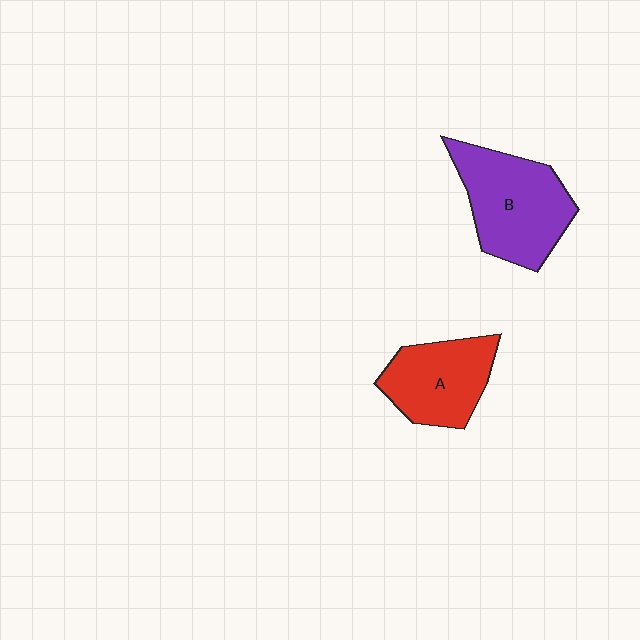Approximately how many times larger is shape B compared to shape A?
Approximately 1.3 times.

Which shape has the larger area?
Shape B (purple).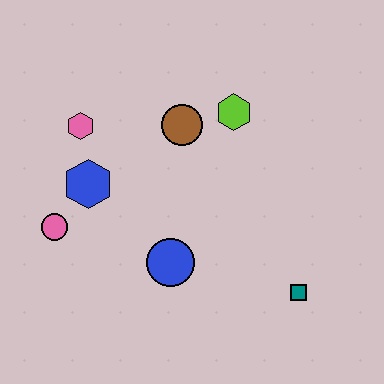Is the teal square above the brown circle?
No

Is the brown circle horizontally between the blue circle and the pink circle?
No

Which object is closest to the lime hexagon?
The brown circle is closest to the lime hexagon.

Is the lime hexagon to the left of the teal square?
Yes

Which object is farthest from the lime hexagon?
The pink circle is farthest from the lime hexagon.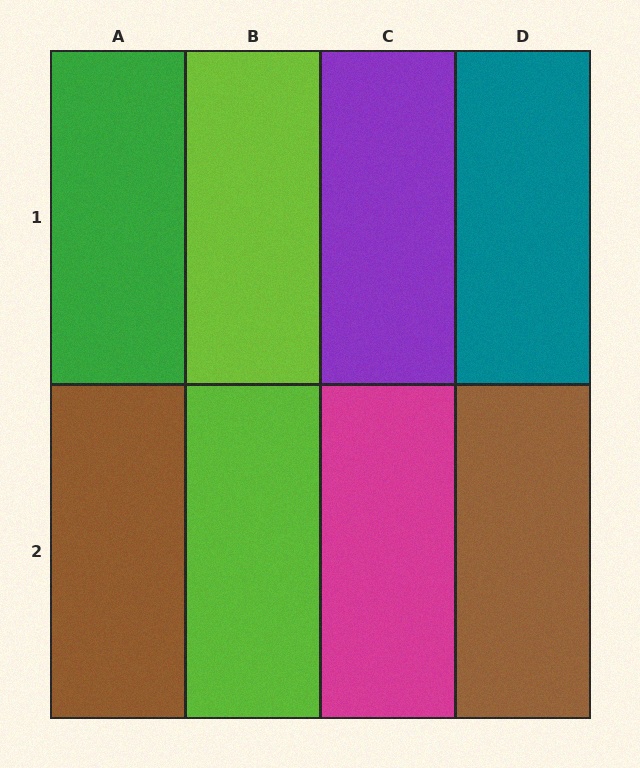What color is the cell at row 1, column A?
Green.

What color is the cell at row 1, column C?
Purple.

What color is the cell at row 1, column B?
Lime.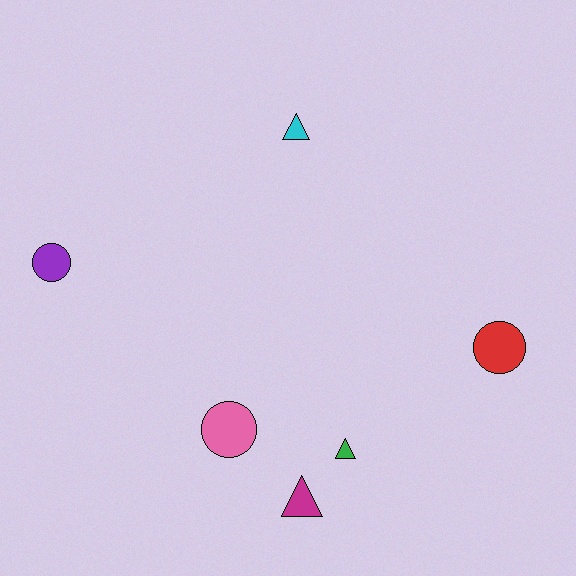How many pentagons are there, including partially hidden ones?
There are no pentagons.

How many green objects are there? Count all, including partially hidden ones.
There is 1 green object.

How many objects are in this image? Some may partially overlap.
There are 6 objects.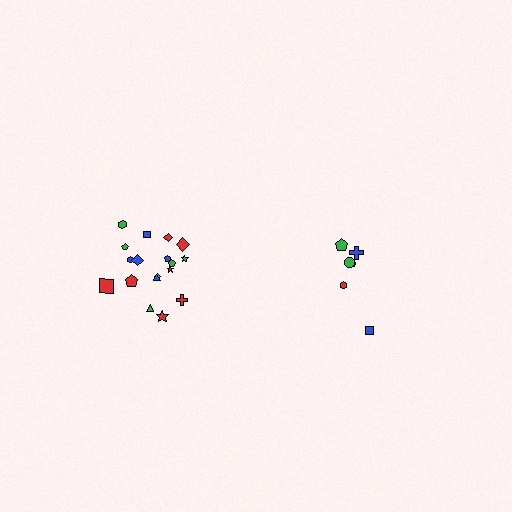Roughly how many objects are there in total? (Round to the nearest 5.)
Roughly 25 objects in total.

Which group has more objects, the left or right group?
The left group.